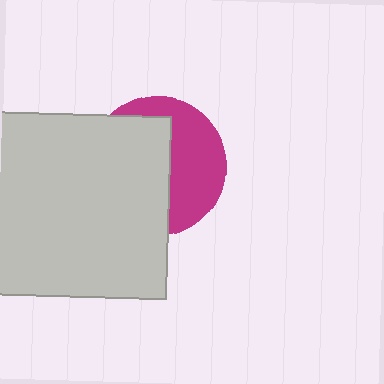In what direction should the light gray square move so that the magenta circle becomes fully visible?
The light gray square should move left. That is the shortest direction to clear the overlap and leave the magenta circle fully visible.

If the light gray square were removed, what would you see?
You would see the complete magenta circle.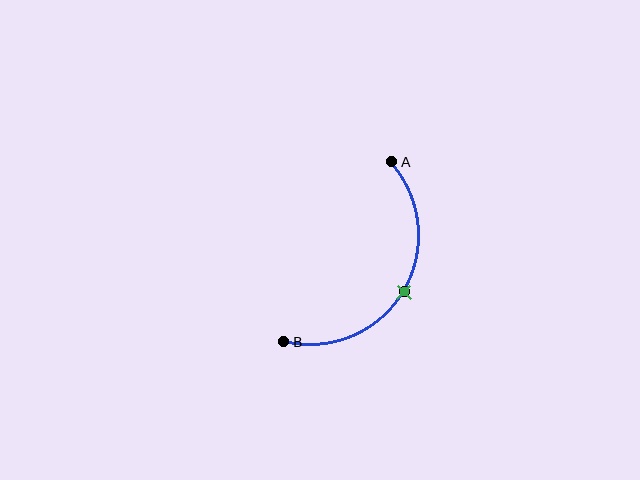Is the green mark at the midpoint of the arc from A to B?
Yes. The green mark lies on the arc at equal arc-length from both A and B — it is the arc midpoint.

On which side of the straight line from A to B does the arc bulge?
The arc bulges to the right of the straight line connecting A and B.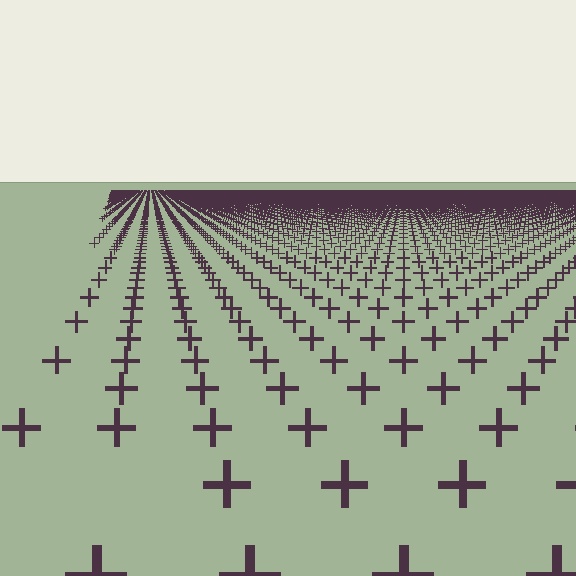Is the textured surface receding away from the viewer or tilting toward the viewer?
The surface is receding away from the viewer. Texture elements get smaller and denser toward the top.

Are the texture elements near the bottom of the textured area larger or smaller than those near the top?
Larger. Near the bottom, elements are closer to the viewer and appear at a bigger on-screen size.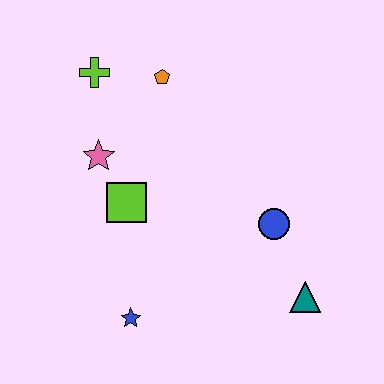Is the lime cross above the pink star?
Yes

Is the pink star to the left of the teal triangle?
Yes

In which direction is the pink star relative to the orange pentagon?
The pink star is below the orange pentagon.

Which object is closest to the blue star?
The lime square is closest to the blue star.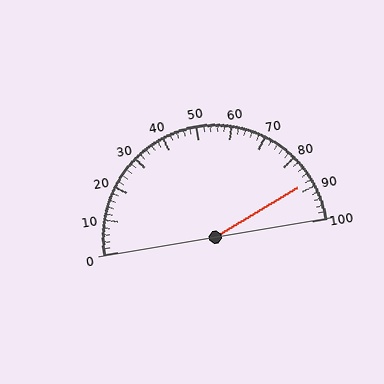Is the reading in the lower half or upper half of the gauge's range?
The reading is in the upper half of the range (0 to 100).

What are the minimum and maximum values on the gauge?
The gauge ranges from 0 to 100.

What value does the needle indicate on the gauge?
The needle indicates approximately 88.